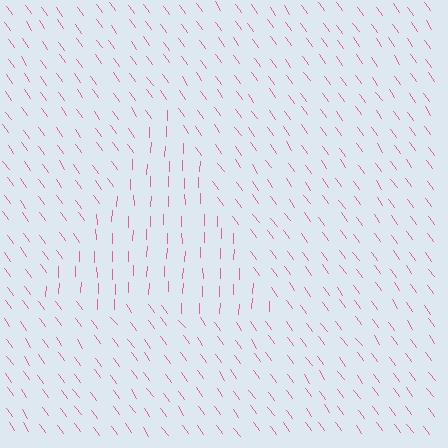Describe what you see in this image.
The image is filled with small pink line segments. A triangle region in the image has lines oriented differently from the surrounding lines, creating a visible texture boundary.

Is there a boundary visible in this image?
Yes, there is a texture boundary formed by a change in line orientation.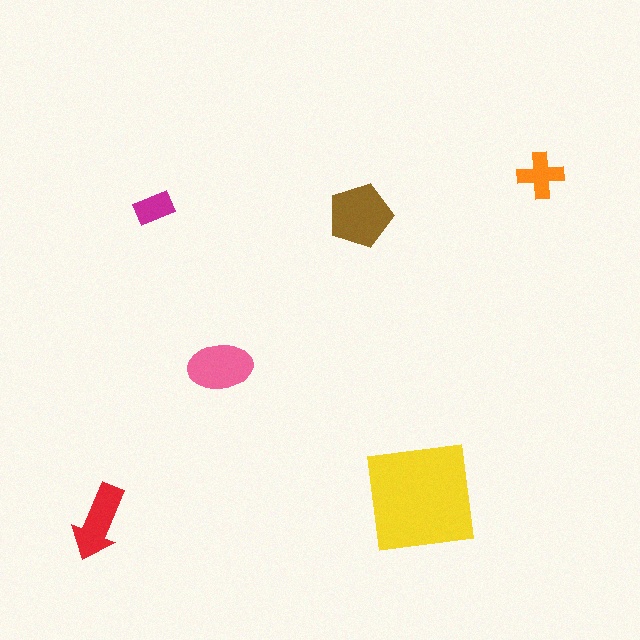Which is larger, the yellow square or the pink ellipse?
The yellow square.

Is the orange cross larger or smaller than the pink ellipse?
Smaller.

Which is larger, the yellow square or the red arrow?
The yellow square.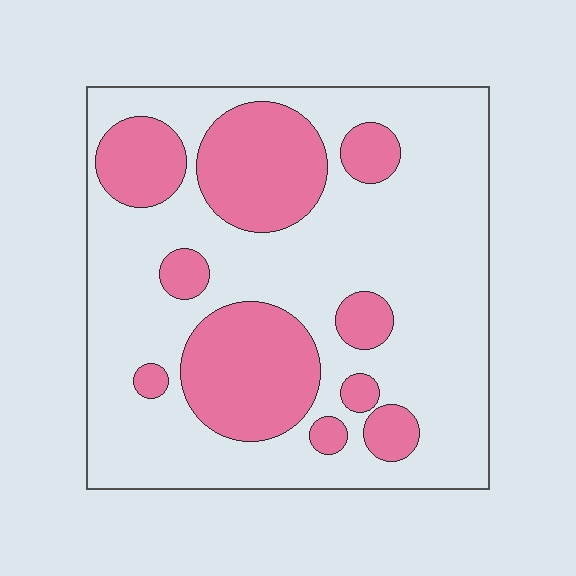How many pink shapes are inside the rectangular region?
10.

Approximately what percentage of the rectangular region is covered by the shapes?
Approximately 30%.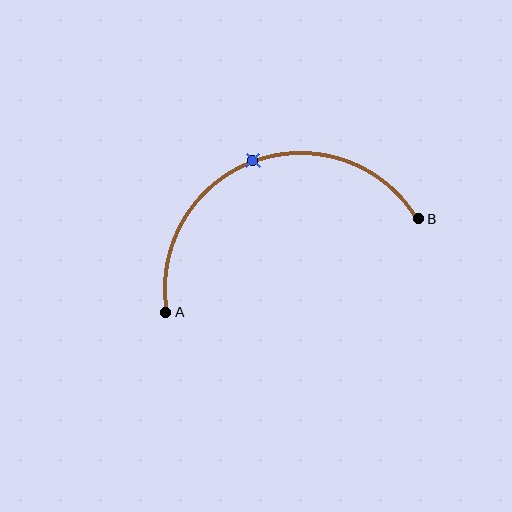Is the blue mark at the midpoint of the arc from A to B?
Yes. The blue mark lies on the arc at equal arc-length from both A and B — it is the arc midpoint.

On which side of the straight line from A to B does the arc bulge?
The arc bulges above the straight line connecting A and B.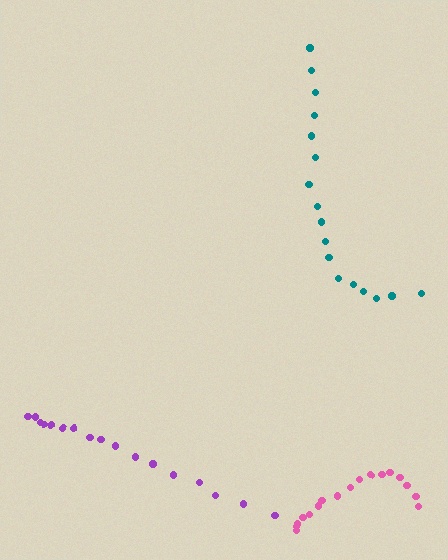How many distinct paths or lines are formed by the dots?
There are 3 distinct paths.